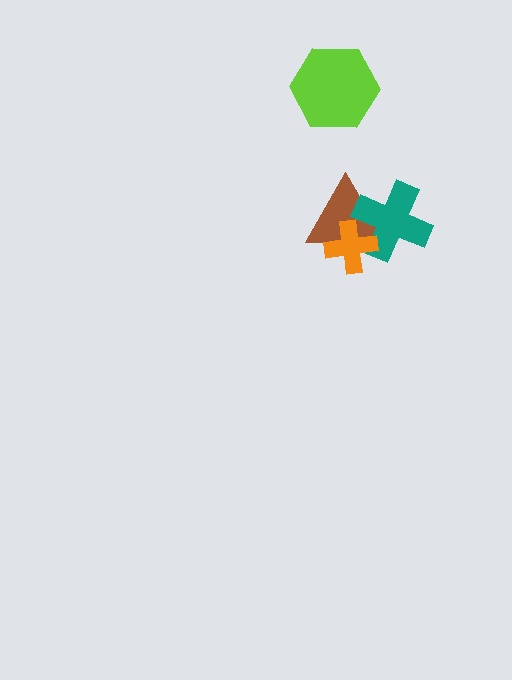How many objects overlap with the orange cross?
2 objects overlap with the orange cross.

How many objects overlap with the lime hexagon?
0 objects overlap with the lime hexagon.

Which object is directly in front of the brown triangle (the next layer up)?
The teal cross is directly in front of the brown triangle.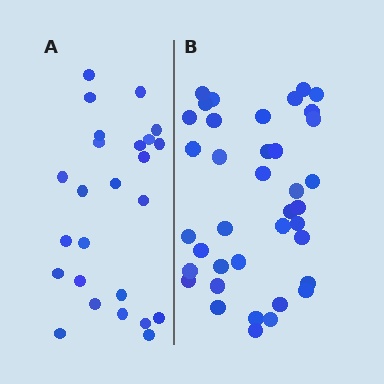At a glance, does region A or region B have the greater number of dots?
Region B (the right region) has more dots.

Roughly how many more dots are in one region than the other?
Region B has approximately 15 more dots than region A.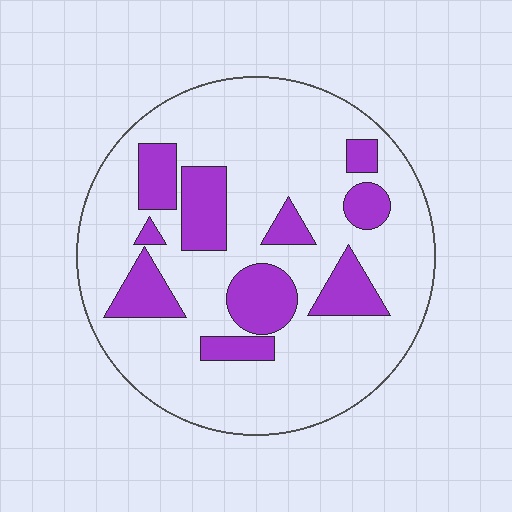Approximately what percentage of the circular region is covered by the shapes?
Approximately 25%.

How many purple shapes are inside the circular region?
10.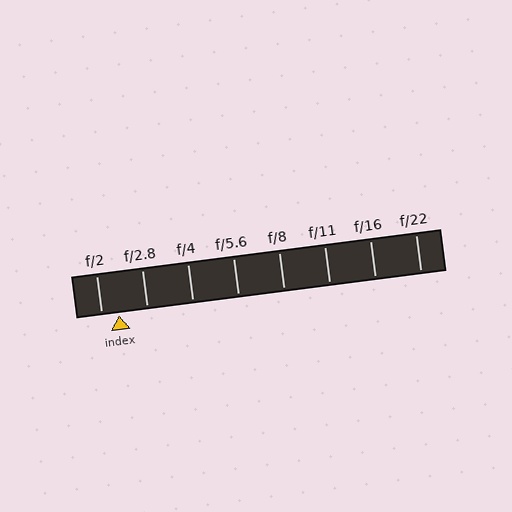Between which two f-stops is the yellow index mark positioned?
The index mark is between f/2 and f/2.8.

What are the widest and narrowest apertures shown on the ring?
The widest aperture shown is f/2 and the narrowest is f/22.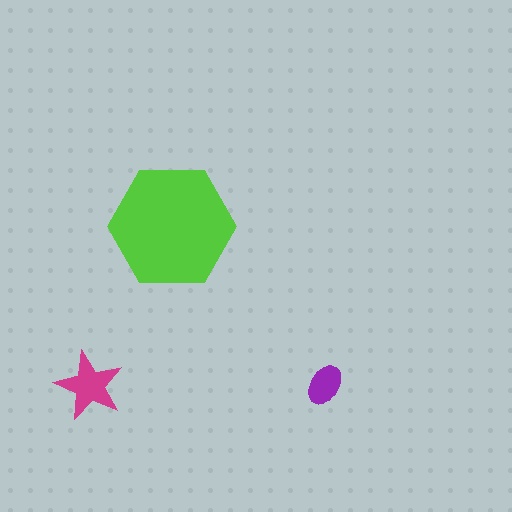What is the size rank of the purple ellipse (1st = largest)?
3rd.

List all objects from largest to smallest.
The lime hexagon, the magenta star, the purple ellipse.